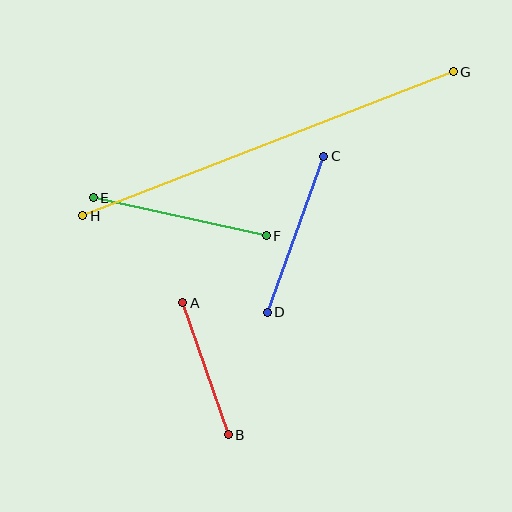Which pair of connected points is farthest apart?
Points G and H are farthest apart.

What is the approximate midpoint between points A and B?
The midpoint is at approximately (205, 369) pixels.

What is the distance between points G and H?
The distance is approximately 398 pixels.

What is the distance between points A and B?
The distance is approximately 140 pixels.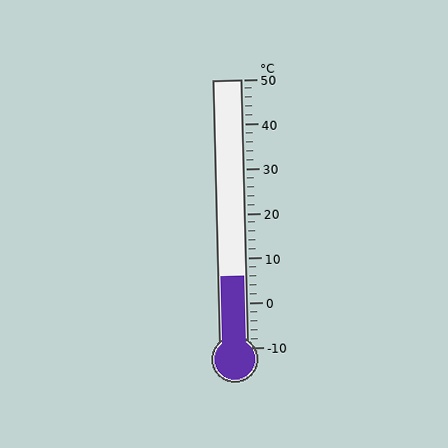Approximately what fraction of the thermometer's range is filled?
The thermometer is filled to approximately 25% of its range.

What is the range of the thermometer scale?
The thermometer scale ranges from -10°C to 50°C.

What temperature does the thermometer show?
The thermometer shows approximately 6°C.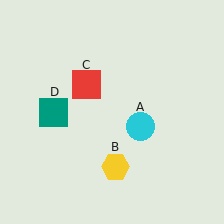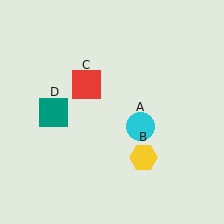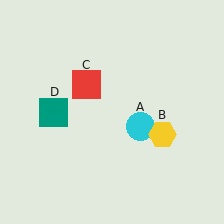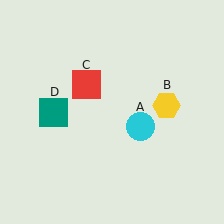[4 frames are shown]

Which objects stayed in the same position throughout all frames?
Cyan circle (object A) and red square (object C) and teal square (object D) remained stationary.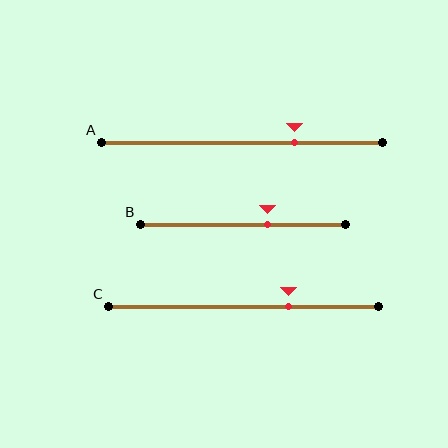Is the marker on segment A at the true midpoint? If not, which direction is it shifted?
No, the marker on segment A is shifted to the right by about 19% of the segment length.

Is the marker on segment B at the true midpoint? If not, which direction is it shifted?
No, the marker on segment B is shifted to the right by about 12% of the segment length.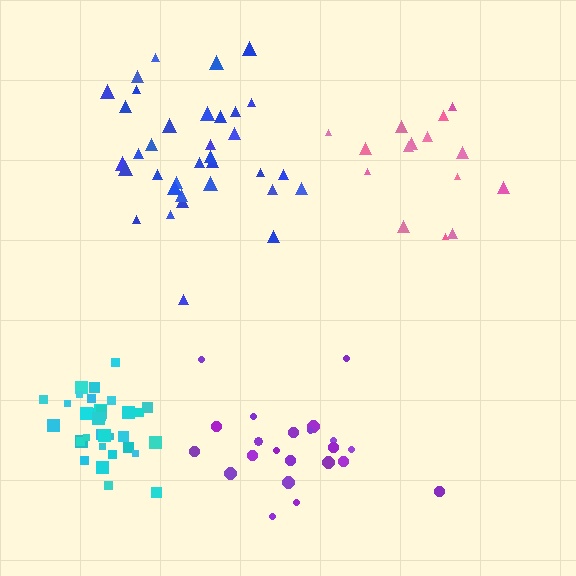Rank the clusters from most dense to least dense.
cyan, blue, purple, pink.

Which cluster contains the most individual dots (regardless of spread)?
Blue (35).